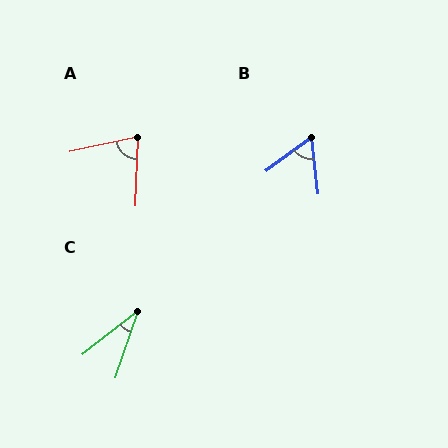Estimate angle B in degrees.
Approximately 60 degrees.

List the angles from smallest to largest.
C (33°), B (60°), A (76°).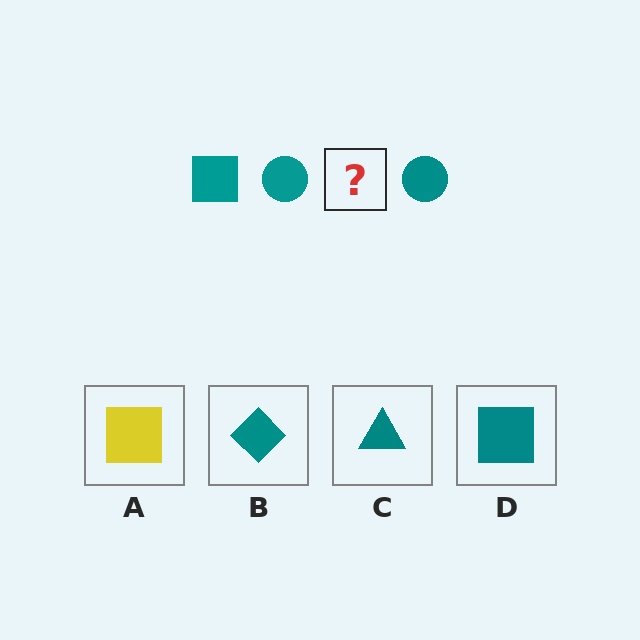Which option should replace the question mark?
Option D.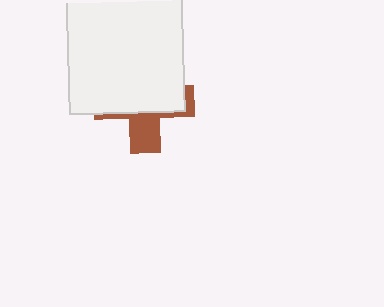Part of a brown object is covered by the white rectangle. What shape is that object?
It is a cross.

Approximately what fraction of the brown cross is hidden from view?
Roughly 65% of the brown cross is hidden behind the white rectangle.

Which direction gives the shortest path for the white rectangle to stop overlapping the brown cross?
Moving up gives the shortest separation.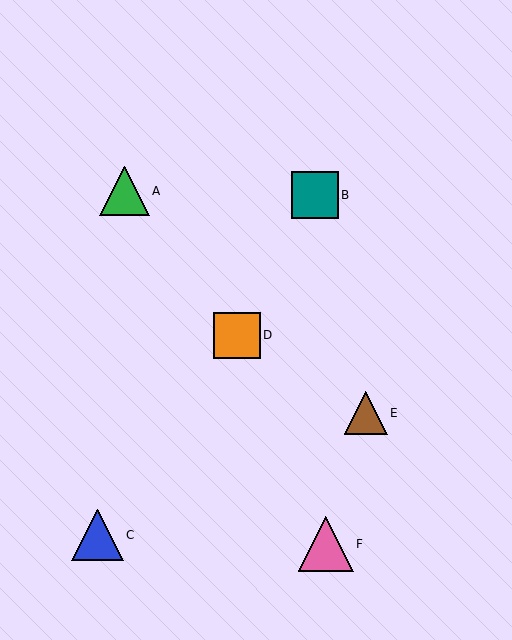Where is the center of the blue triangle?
The center of the blue triangle is at (98, 535).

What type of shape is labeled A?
Shape A is a green triangle.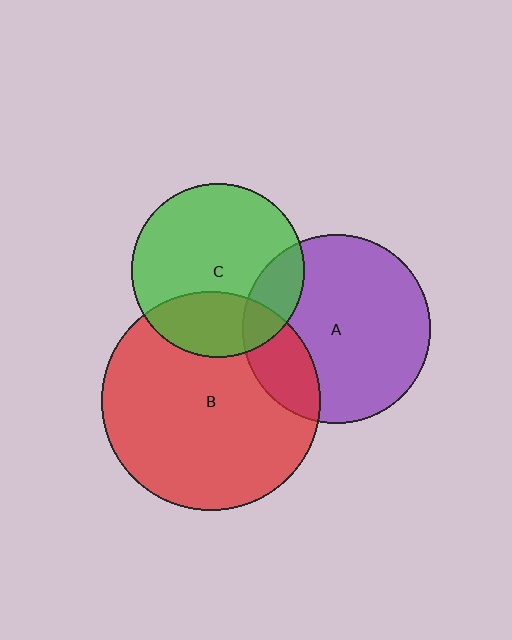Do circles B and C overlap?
Yes.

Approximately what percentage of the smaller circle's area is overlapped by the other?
Approximately 30%.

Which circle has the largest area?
Circle B (red).